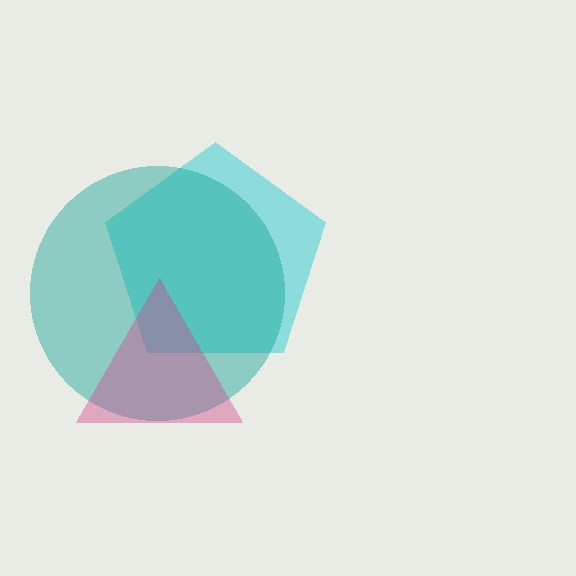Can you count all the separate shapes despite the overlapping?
Yes, there are 3 separate shapes.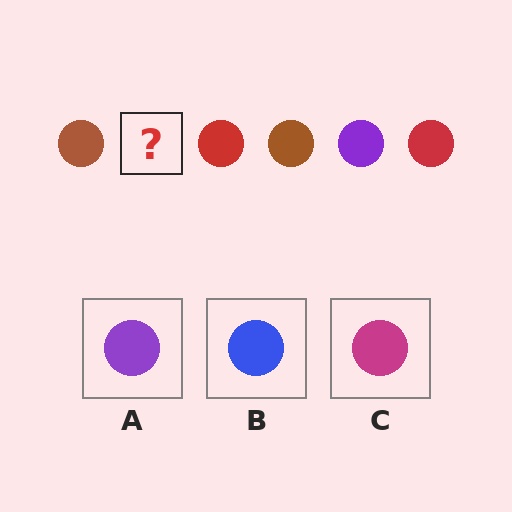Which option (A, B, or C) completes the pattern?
A.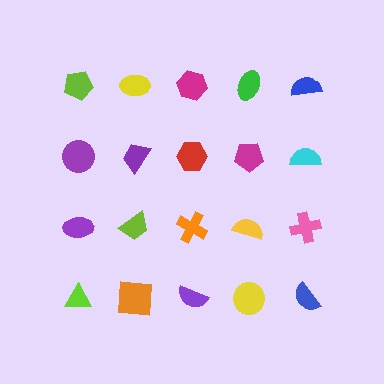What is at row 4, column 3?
A purple semicircle.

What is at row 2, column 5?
A cyan semicircle.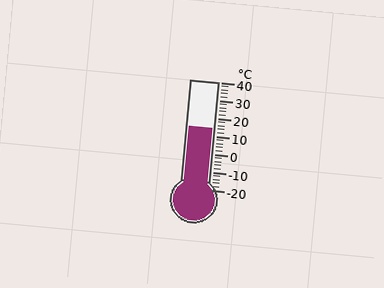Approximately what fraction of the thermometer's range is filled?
The thermometer is filled to approximately 55% of its range.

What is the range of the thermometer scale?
The thermometer scale ranges from -20°C to 40°C.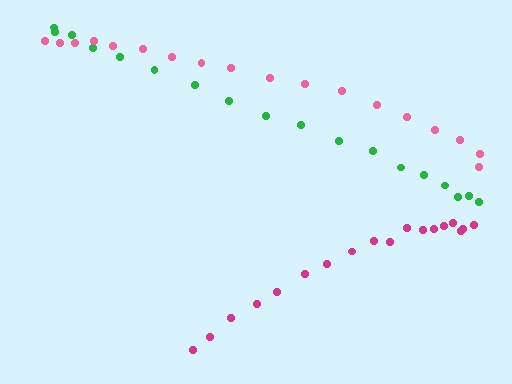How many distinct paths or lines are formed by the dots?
There are 3 distinct paths.